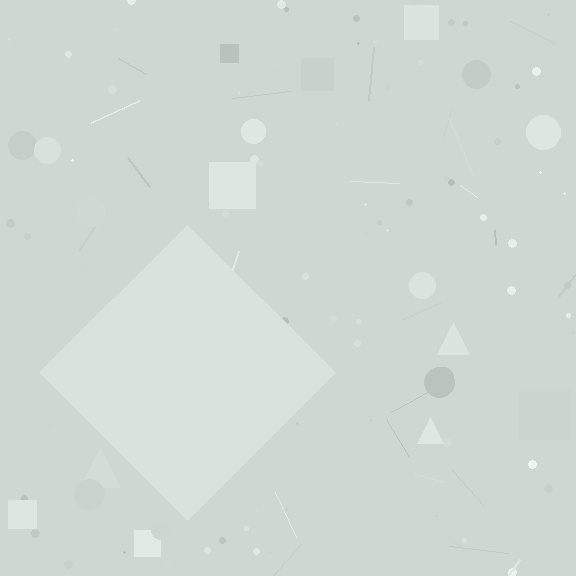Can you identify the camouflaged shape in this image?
The camouflaged shape is a diamond.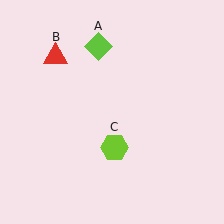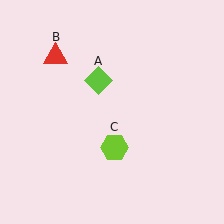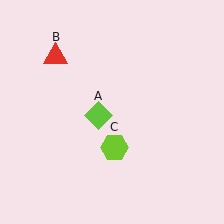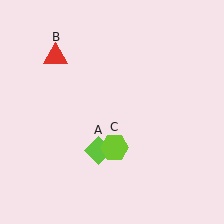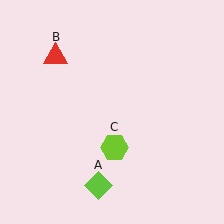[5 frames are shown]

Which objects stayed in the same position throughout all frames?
Red triangle (object B) and lime hexagon (object C) remained stationary.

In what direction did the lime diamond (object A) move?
The lime diamond (object A) moved down.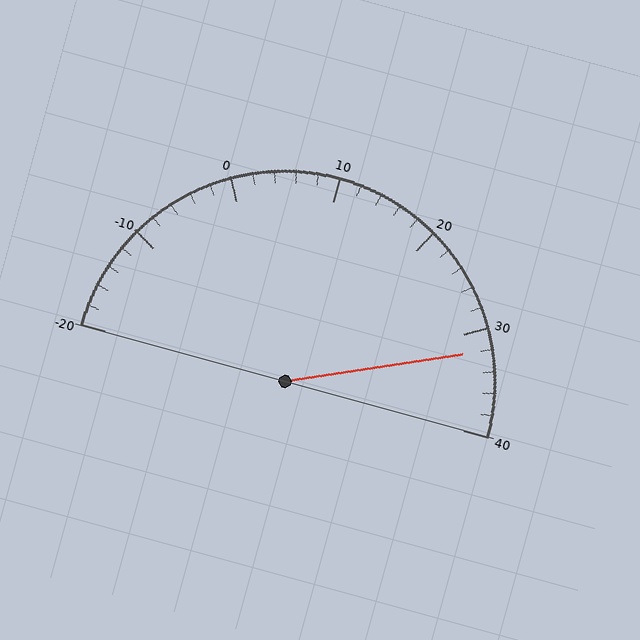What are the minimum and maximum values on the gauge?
The gauge ranges from -20 to 40.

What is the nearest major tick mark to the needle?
The nearest major tick mark is 30.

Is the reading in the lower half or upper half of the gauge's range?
The reading is in the upper half of the range (-20 to 40).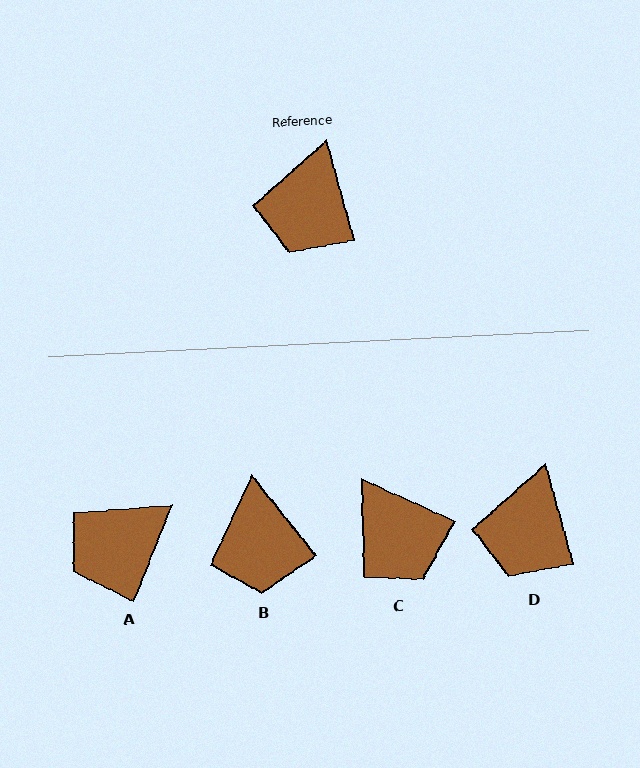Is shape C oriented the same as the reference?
No, it is off by about 50 degrees.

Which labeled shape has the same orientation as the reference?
D.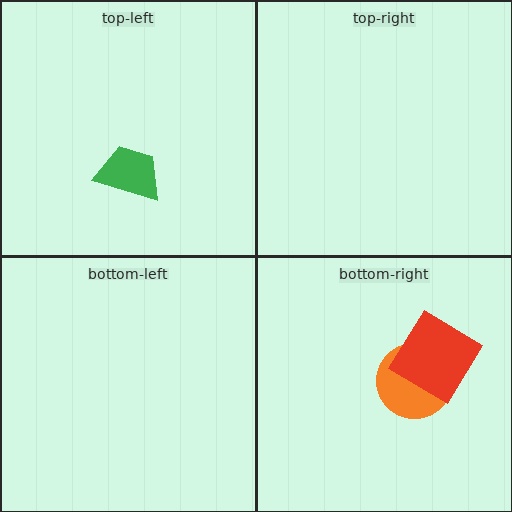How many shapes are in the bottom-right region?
2.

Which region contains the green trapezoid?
The top-left region.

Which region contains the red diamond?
The bottom-right region.